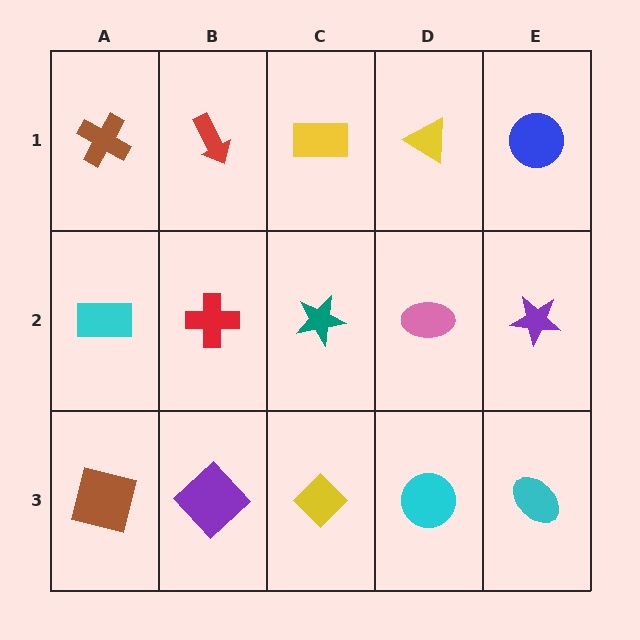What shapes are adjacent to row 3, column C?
A teal star (row 2, column C), a purple diamond (row 3, column B), a cyan circle (row 3, column D).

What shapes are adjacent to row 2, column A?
A brown cross (row 1, column A), a brown square (row 3, column A), a red cross (row 2, column B).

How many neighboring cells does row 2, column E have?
3.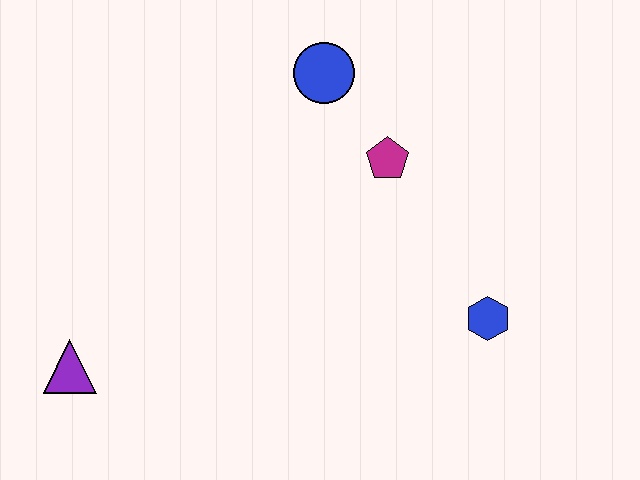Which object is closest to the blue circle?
The magenta pentagon is closest to the blue circle.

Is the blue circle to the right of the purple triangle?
Yes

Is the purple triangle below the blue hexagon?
Yes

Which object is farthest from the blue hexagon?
The purple triangle is farthest from the blue hexagon.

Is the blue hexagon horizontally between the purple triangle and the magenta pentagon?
No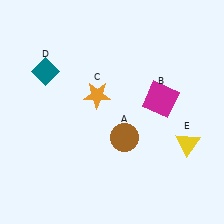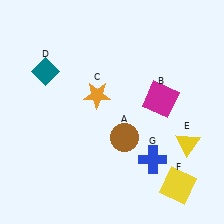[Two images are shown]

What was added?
A yellow square (F), a blue cross (G) were added in Image 2.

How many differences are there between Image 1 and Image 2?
There are 2 differences between the two images.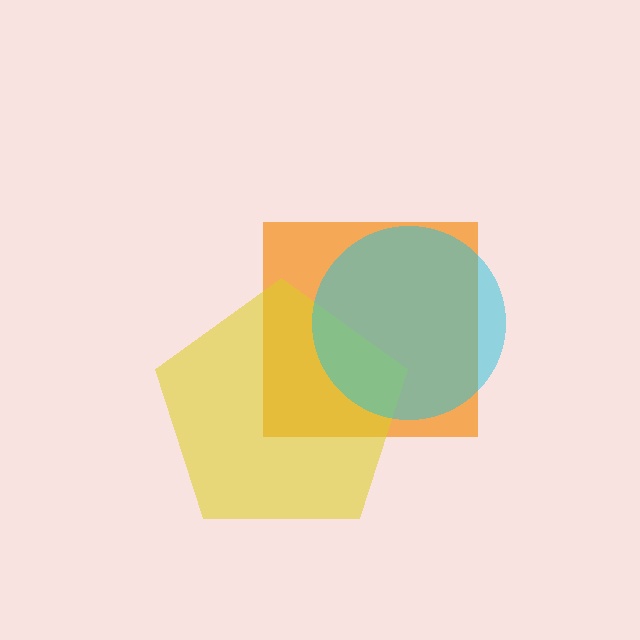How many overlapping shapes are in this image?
There are 3 overlapping shapes in the image.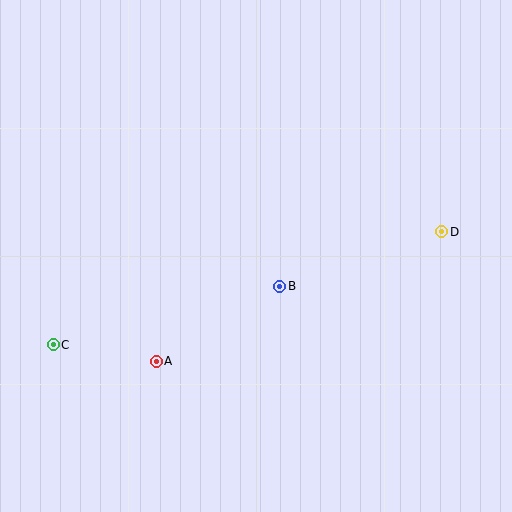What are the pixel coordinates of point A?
Point A is at (156, 361).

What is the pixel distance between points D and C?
The distance between D and C is 405 pixels.